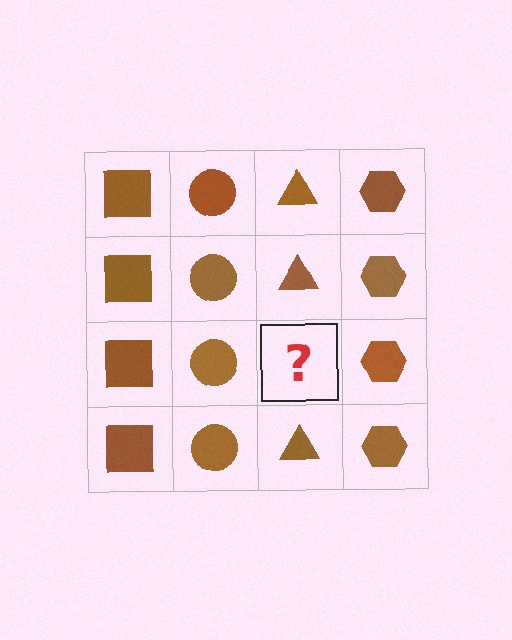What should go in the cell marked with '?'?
The missing cell should contain a brown triangle.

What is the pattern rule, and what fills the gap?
The rule is that each column has a consistent shape. The gap should be filled with a brown triangle.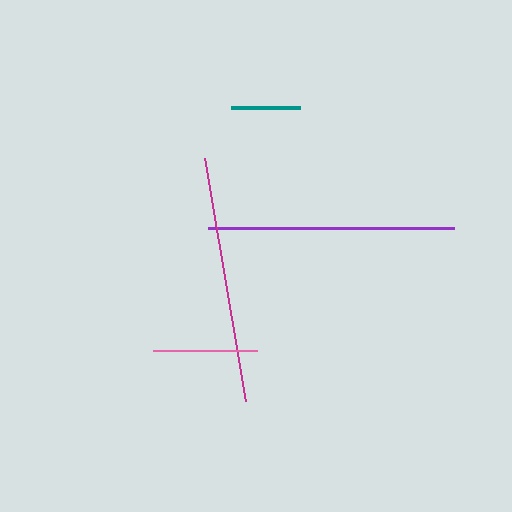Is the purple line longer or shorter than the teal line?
The purple line is longer than the teal line.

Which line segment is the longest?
The purple line is the longest at approximately 247 pixels.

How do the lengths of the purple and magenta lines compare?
The purple and magenta lines are approximately the same length.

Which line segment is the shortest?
The teal line is the shortest at approximately 70 pixels.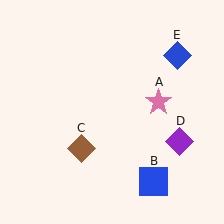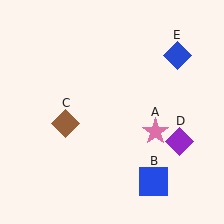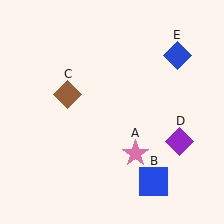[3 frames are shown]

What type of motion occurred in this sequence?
The pink star (object A), brown diamond (object C) rotated clockwise around the center of the scene.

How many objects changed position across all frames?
2 objects changed position: pink star (object A), brown diamond (object C).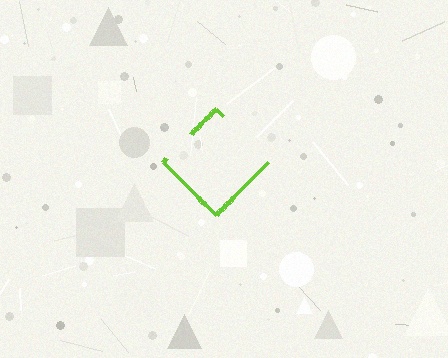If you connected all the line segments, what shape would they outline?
They would outline a diamond.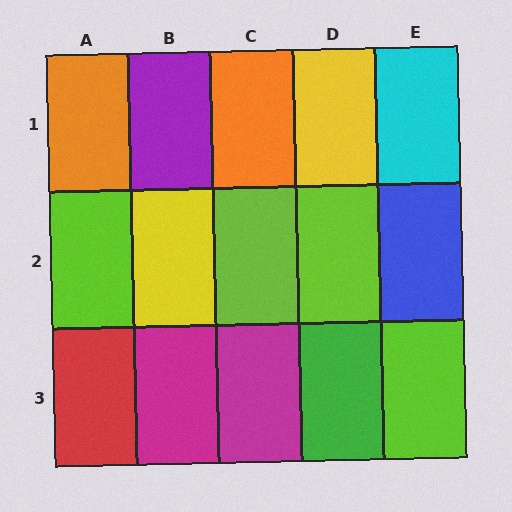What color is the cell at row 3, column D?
Green.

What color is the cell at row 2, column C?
Lime.